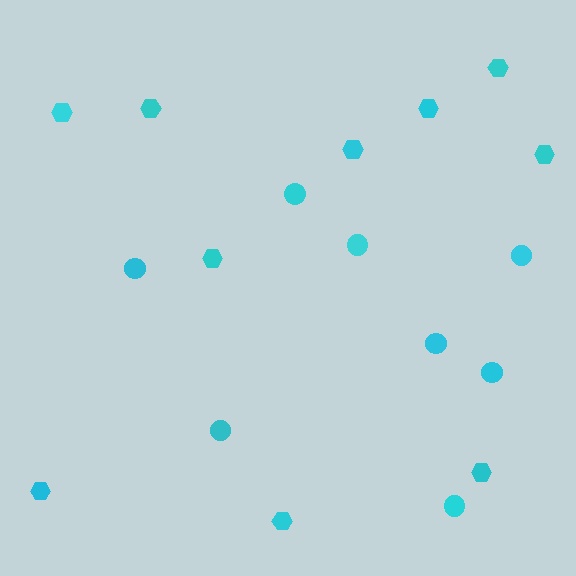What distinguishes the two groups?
There are 2 groups: one group of hexagons (10) and one group of circles (8).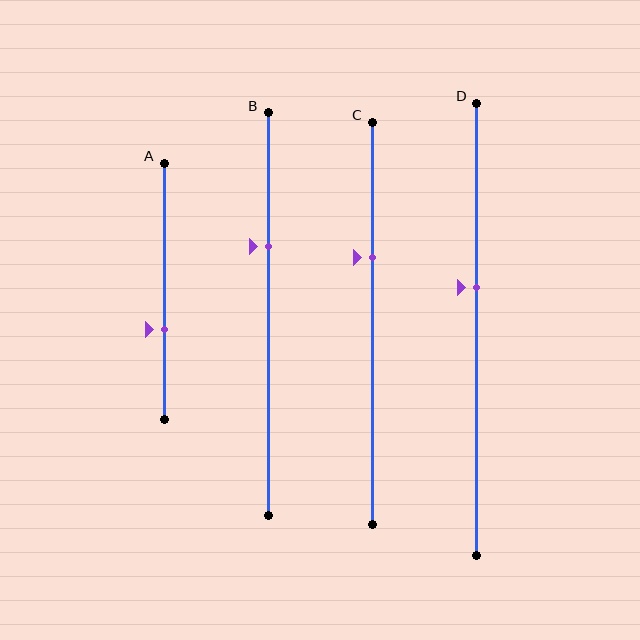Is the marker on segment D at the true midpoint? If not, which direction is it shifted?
No, the marker on segment D is shifted upward by about 9% of the segment length.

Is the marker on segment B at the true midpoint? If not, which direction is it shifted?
No, the marker on segment B is shifted upward by about 17% of the segment length.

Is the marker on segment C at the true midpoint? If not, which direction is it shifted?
No, the marker on segment C is shifted upward by about 16% of the segment length.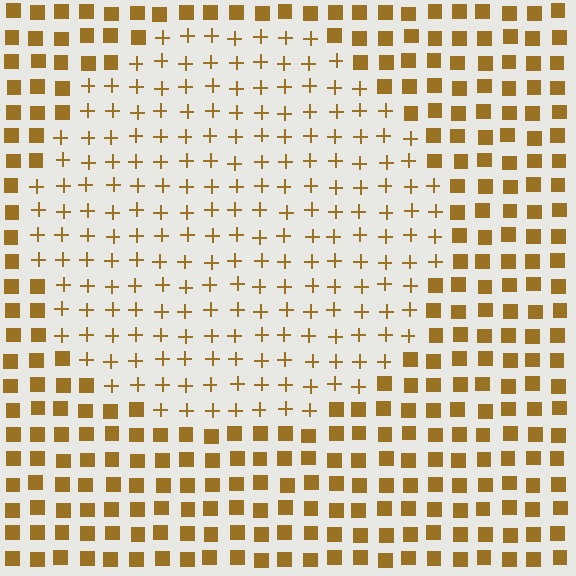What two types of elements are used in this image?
The image uses plus signs inside the circle region and squares outside it.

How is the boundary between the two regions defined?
The boundary is defined by a change in element shape: plus signs inside vs. squares outside. All elements share the same color and spacing.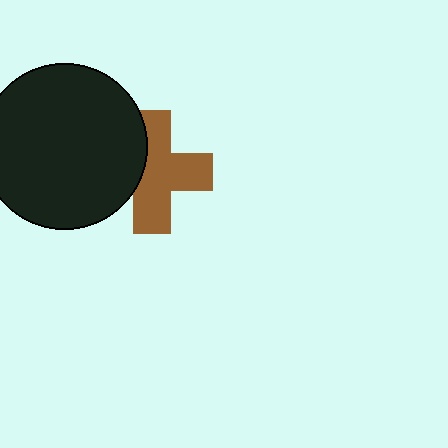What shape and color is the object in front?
The object in front is a black circle.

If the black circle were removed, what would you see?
You would see the complete brown cross.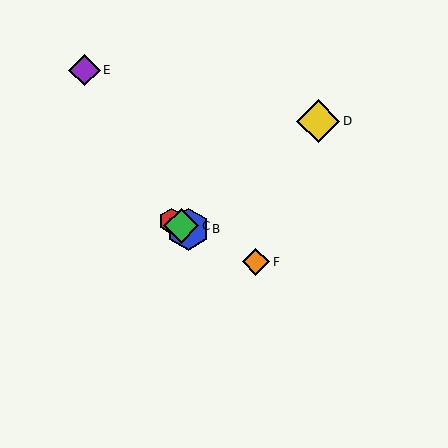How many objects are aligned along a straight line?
4 objects (A, B, C, F) are aligned along a straight line.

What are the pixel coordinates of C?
Object C is at (181, 226).